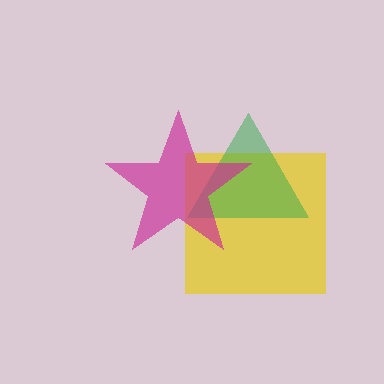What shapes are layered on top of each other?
The layered shapes are: a yellow square, a green triangle, a magenta star.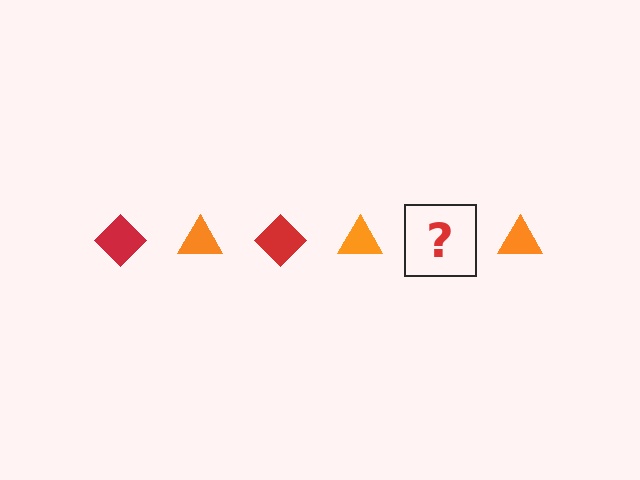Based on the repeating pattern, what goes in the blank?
The blank should be a red diamond.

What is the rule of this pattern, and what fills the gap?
The rule is that the pattern alternates between red diamond and orange triangle. The gap should be filled with a red diamond.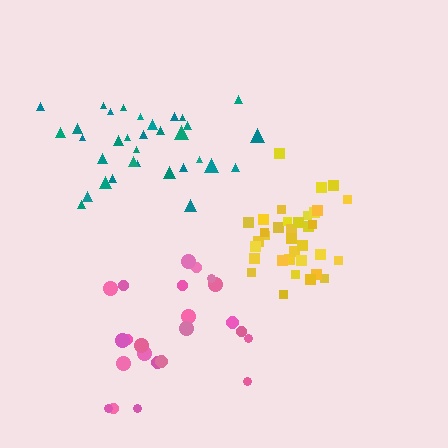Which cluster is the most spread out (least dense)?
Pink.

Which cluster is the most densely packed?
Yellow.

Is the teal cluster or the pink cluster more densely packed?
Teal.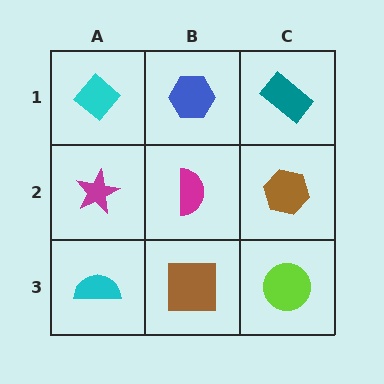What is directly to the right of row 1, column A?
A blue hexagon.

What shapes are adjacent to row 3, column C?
A brown hexagon (row 2, column C), a brown square (row 3, column B).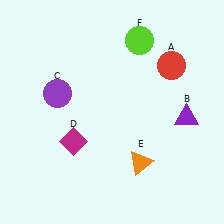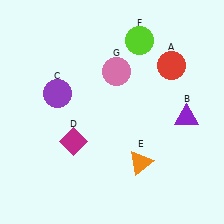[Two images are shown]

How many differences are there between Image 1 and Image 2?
There is 1 difference between the two images.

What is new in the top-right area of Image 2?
A pink circle (G) was added in the top-right area of Image 2.